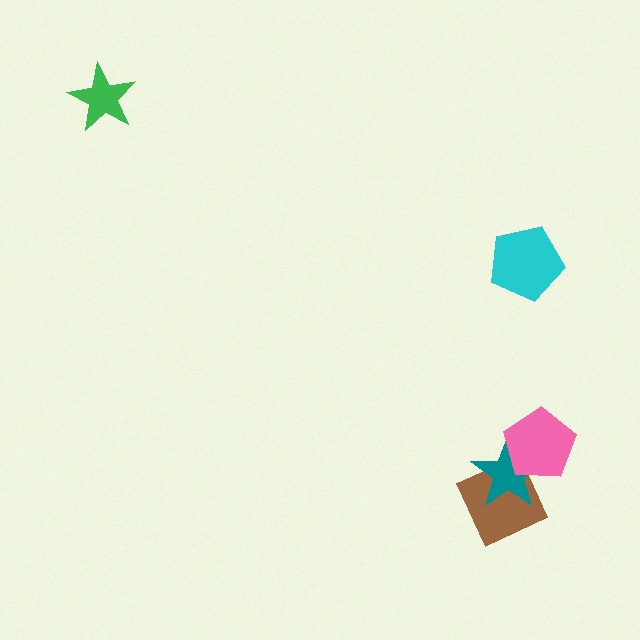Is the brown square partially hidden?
Yes, it is partially covered by another shape.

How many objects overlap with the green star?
0 objects overlap with the green star.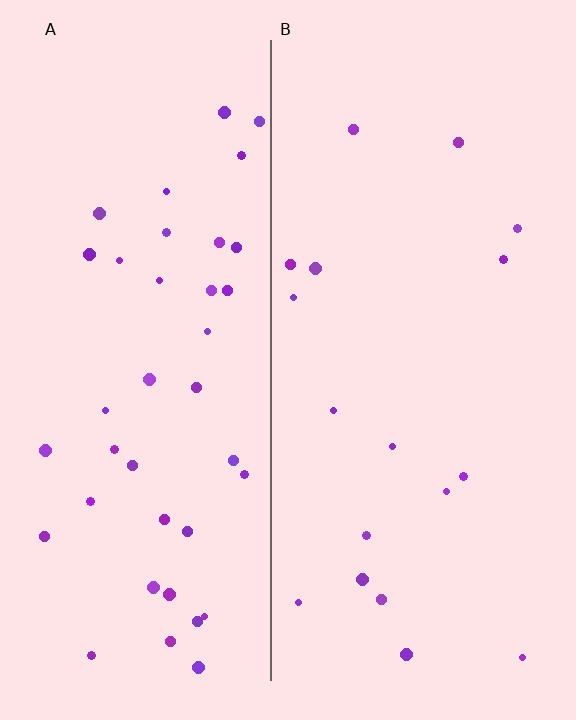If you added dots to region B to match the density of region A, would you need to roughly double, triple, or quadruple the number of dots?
Approximately double.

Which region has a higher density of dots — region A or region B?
A (the left).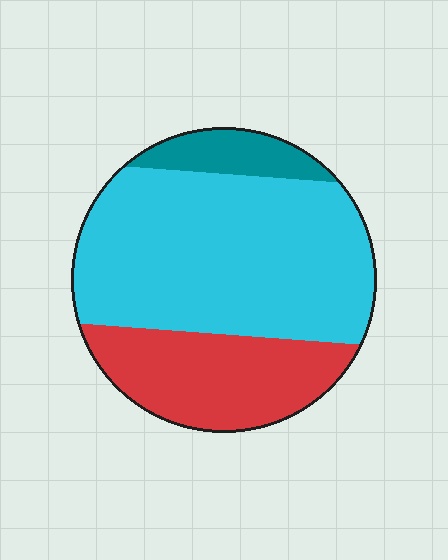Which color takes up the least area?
Teal, at roughly 10%.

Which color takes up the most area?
Cyan, at roughly 60%.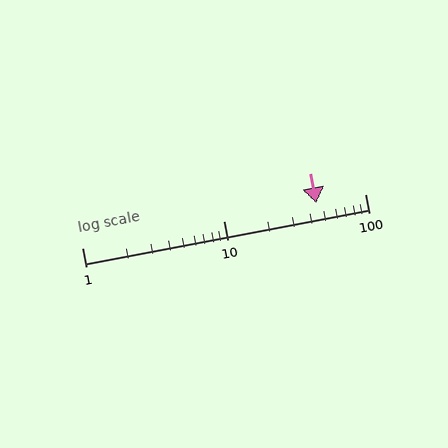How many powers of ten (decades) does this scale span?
The scale spans 2 decades, from 1 to 100.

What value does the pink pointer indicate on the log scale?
The pointer indicates approximately 45.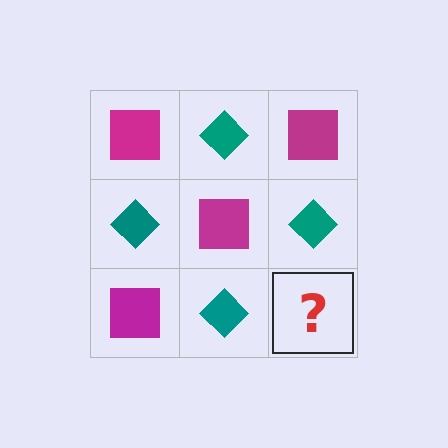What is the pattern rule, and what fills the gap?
The rule is that it alternates magenta square and teal diamond in a checkerboard pattern. The gap should be filled with a magenta square.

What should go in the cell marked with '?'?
The missing cell should contain a magenta square.